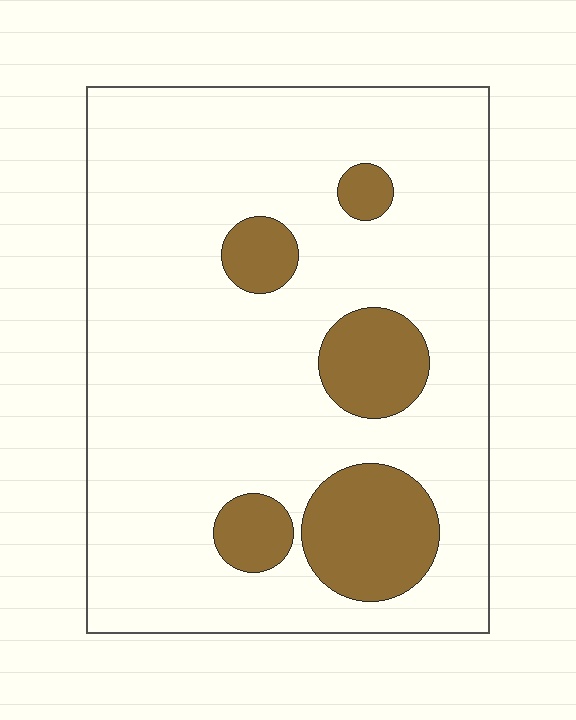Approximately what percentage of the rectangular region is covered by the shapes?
Approximately 15%.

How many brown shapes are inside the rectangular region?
5.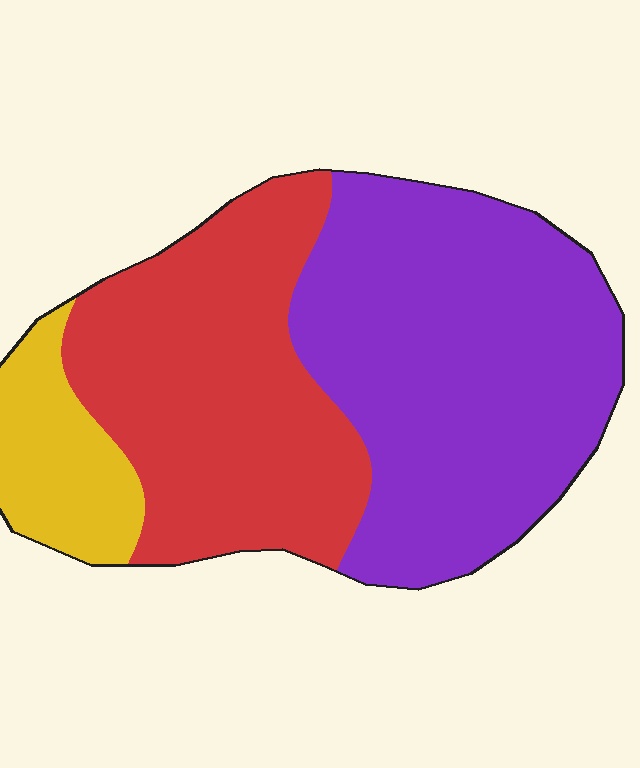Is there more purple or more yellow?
Purple.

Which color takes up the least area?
Yellow, at roughly 10%.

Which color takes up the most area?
Purple, at roughly 50%.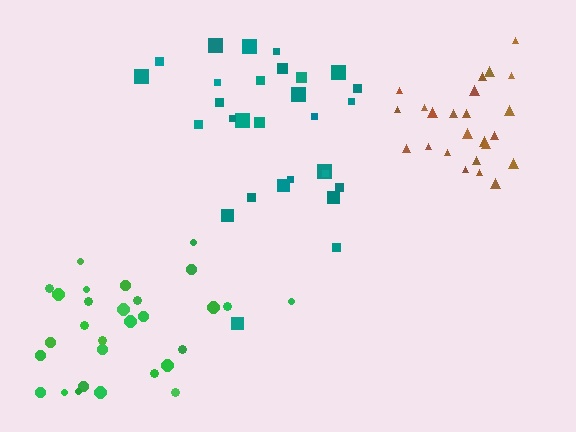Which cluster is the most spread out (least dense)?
Teal.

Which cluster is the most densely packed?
Brown.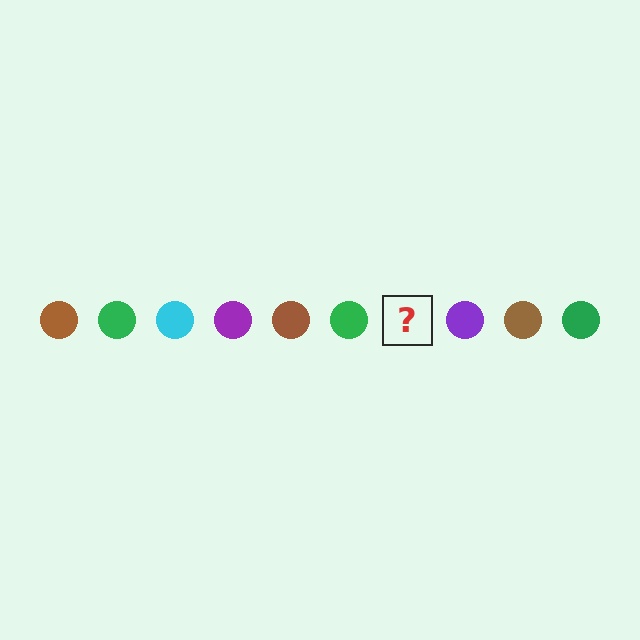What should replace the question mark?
The question mark should be replaced with a cyan circle.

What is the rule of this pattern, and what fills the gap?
The rule is that the pattern cycles through brown, green, cyan, purple circles. The gap should be filled with a cyan circle.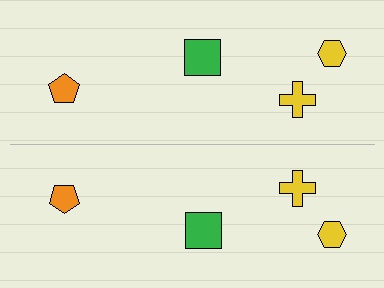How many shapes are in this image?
There are 8 shapes in this image.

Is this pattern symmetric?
Yes, this pattern has bilateral (reflection) symmetry.